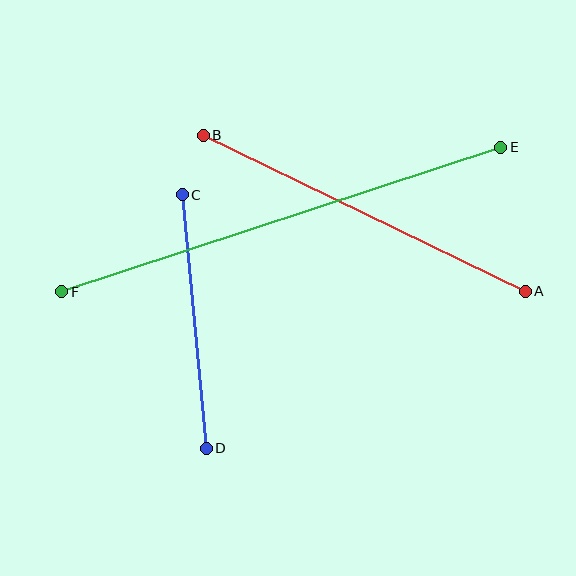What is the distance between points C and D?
The distance is approximately 255 pixels.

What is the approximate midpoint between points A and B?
The midpoint is at approximately (364, 213) pixels.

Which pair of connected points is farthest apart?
Points E and F are farthest apart.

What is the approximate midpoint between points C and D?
The midpoint is at approximately (194, 321) pixels.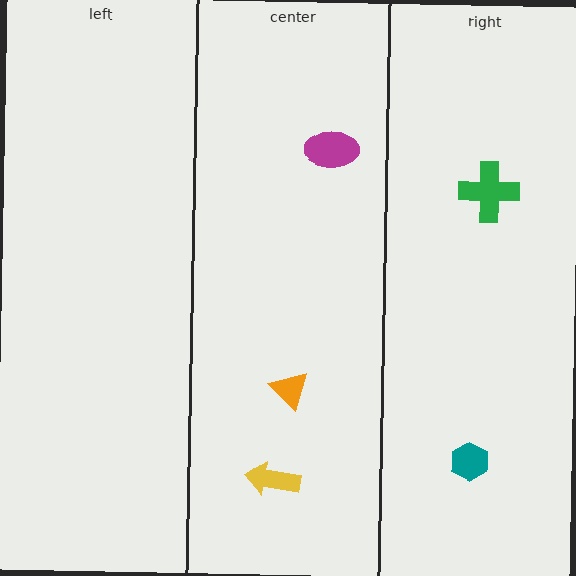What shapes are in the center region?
The yellow arrow, the orange triangle, the magenta ellipse.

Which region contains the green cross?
The right region.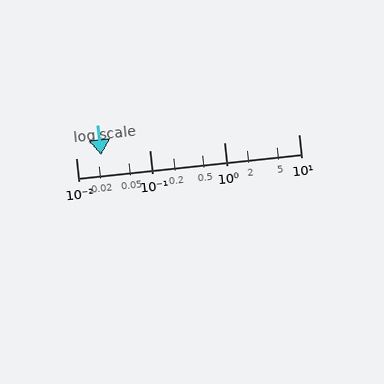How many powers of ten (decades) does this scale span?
The scale spans 3 decades, from 0.01 to 10.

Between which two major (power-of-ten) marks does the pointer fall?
The pointer is between 0.01 and 0.1.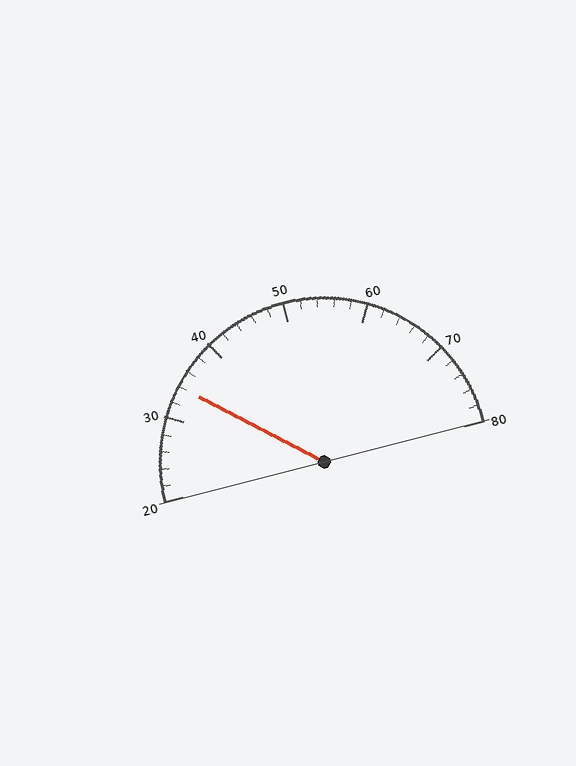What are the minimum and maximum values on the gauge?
The gauge ranges from 20 to 80.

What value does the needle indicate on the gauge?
The needle indicates approximately 34.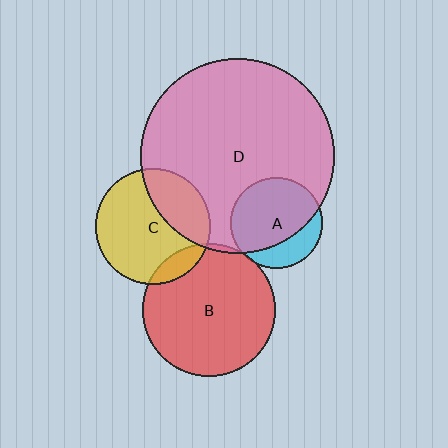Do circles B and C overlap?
Yes.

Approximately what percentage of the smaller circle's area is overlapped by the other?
Approximately 10%.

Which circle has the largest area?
Circle D (pink).